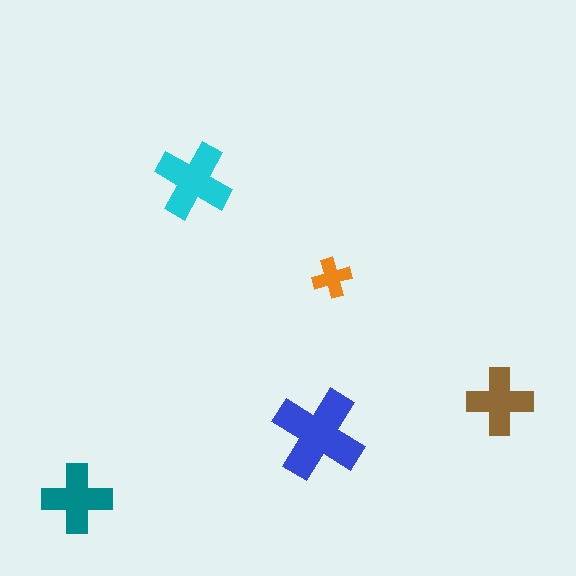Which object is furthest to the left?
The teal cross is leftmost.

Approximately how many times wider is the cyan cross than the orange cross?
About 2 times wider.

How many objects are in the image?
There are 5 objects in the image.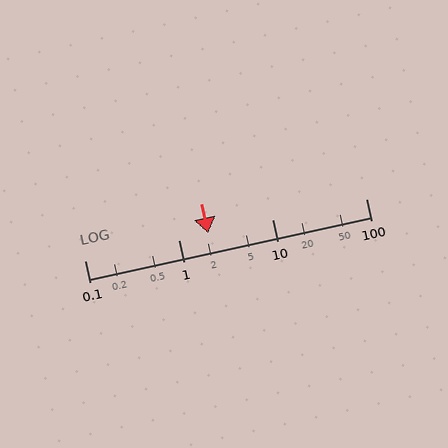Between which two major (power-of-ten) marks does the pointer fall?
The pointer is between 1 and 10.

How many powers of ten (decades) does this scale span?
The scale spans 3 decades, from 0.1 to 100.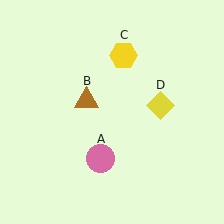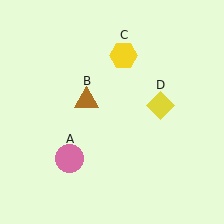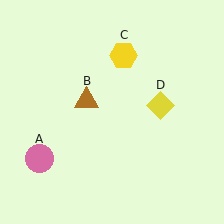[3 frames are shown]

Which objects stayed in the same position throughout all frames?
Brown triangle (object B) and yellow hexagon (object C) and yellow diamond (object D) remained stationary.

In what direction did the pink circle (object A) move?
The pink circle (object A) moved left.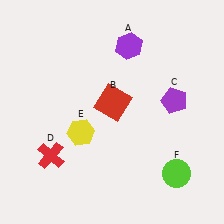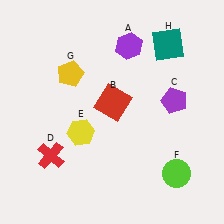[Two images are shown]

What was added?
A yellow pentagon (G), a teal square (H) were added in Image 2.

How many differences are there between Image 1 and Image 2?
There are 2 differences between the two images.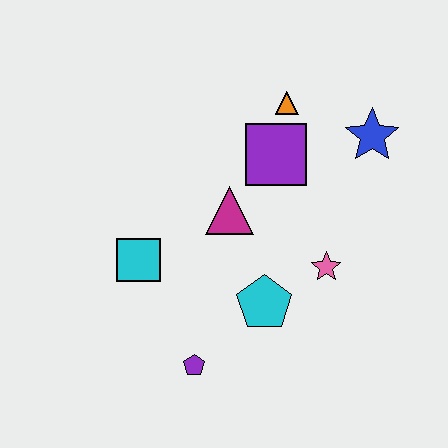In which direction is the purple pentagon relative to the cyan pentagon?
The purple pentagon is to the left of the cyan pentagon.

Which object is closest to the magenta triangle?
The purple square is closest to the magenta triangle.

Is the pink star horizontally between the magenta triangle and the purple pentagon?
No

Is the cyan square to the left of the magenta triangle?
Yes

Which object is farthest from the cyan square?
The blue star is farthest from the cyan square.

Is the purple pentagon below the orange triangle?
Yes